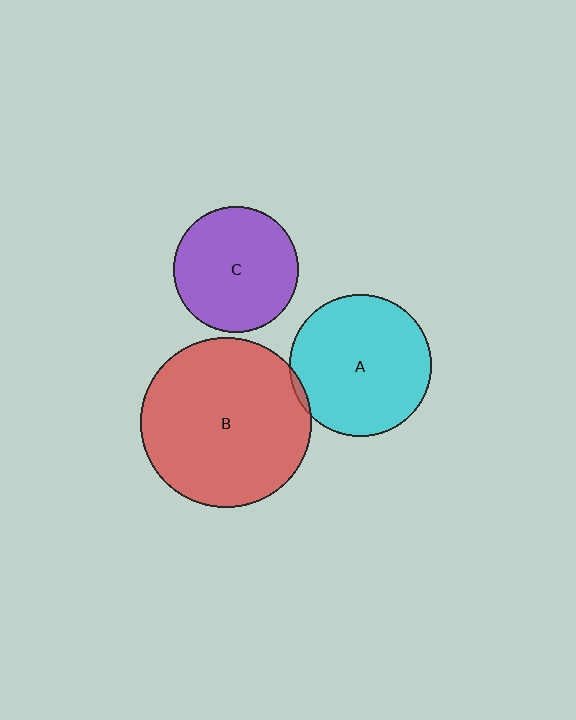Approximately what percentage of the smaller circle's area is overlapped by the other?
Approximately 5%.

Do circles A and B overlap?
Yes.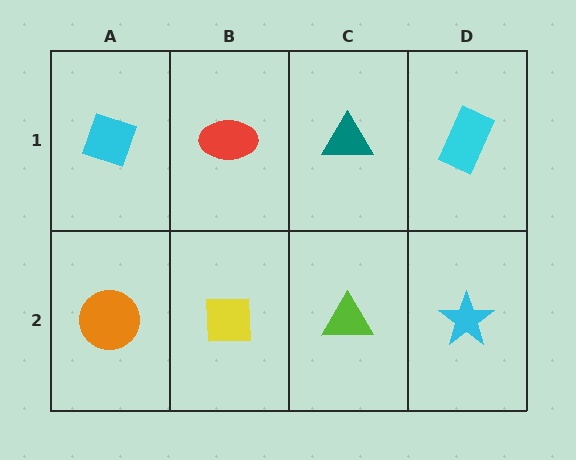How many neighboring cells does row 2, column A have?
2.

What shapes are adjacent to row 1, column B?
A yellow square (row 2, column B), a cyan diamond (row 1, column A), a teal triangle (row 1, column C).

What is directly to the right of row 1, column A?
A red ellipse.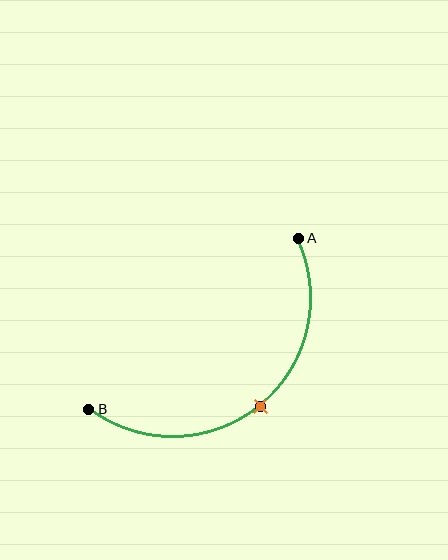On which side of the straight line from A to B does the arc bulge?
The arc bulges below and to the right of the straight line connecting A and B.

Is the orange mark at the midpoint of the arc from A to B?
Yes. The orange mark lies on the arc at equal arc-length from both A and B — it is the arc midpoint.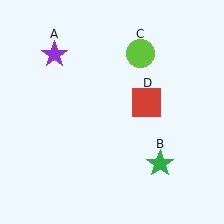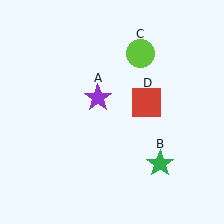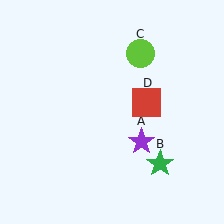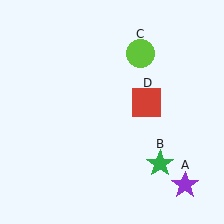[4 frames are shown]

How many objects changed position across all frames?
1 object changed position: purple star (object A).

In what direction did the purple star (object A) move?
The purple star (object A) moved down and to the right.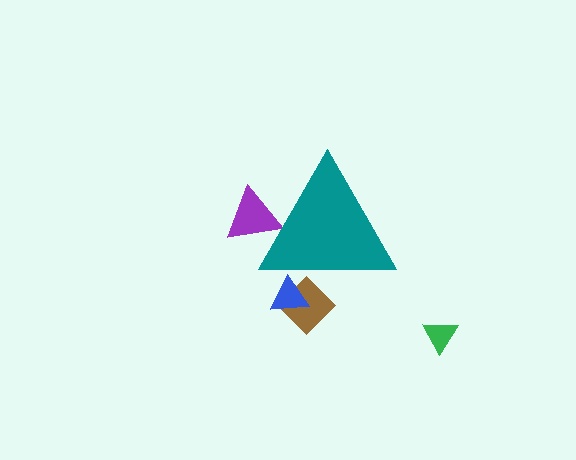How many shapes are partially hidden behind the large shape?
3 shapes are partially hidden.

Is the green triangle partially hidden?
No, the green triangle is fully visible.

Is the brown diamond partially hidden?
Yes, the brown diamond is partially hidden behind the teal triangle.